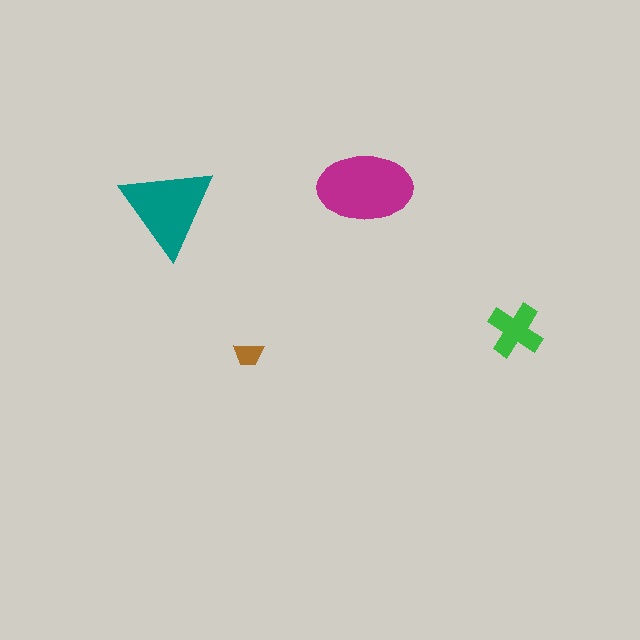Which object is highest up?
The magenta ellipse is topmost.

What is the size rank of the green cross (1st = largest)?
3rd.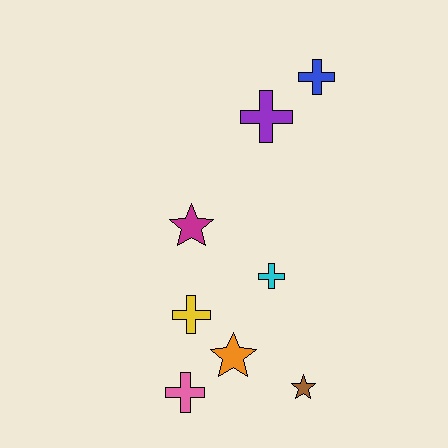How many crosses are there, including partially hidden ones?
There are 5 crosses.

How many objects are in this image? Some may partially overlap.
There are 8 objects.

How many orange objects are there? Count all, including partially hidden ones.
There is 1 orange object.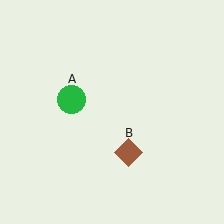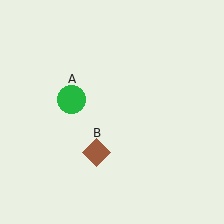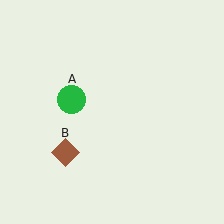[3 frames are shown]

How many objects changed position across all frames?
1 object changed position: brown diamond (object B).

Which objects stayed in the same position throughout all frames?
Green circle (object A) remained stationary.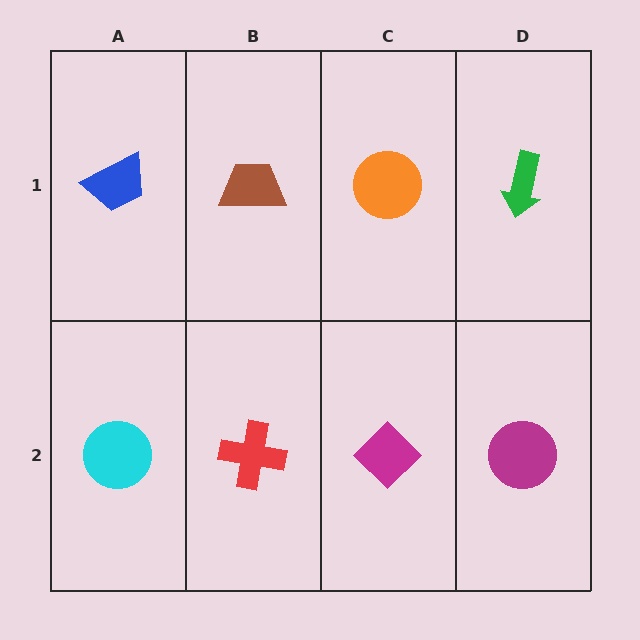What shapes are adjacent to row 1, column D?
A magenta circle (row 2, column D), an orange circle (row 1, column C).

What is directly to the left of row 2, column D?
A magenta diamond.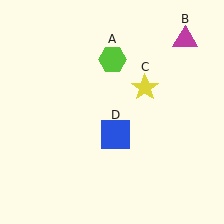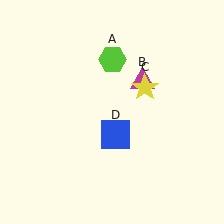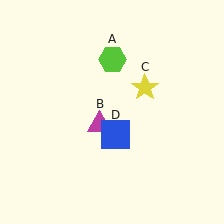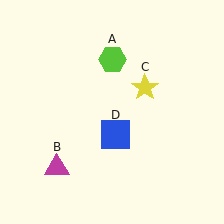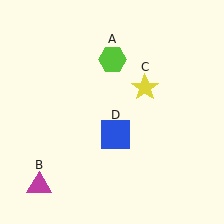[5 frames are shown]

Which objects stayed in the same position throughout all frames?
Lime hexagon (object A) and yellow star (object C) and blue square (object D) remained stationary.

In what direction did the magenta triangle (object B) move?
The magenta triangle (object B) moved down and to the left.